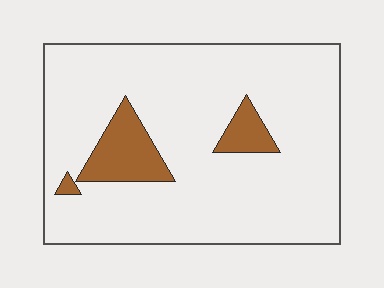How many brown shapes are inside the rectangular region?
3.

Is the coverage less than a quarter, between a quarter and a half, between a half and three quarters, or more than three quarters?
Less than a quarter.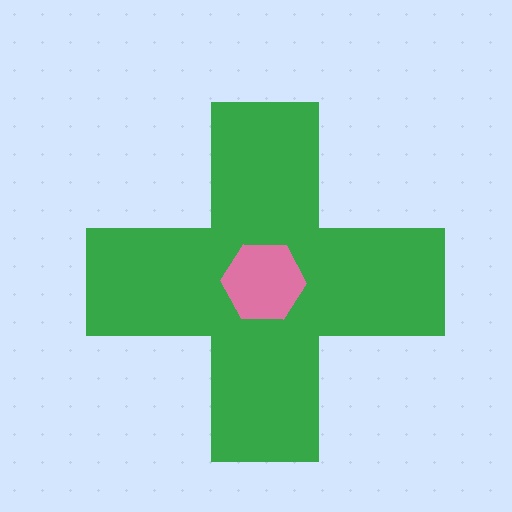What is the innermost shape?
The pink hexagon.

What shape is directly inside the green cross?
The pink hexagon.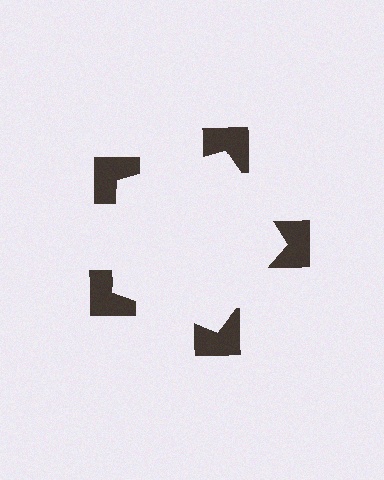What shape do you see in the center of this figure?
An illusory pentagon — its edges are inferred from the aligned wedge cuts in the notched squares, not physically drawn.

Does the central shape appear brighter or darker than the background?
It typically appears slightly brighter than the background, even though no actual brightness change is drawn.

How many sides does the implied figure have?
5 sides.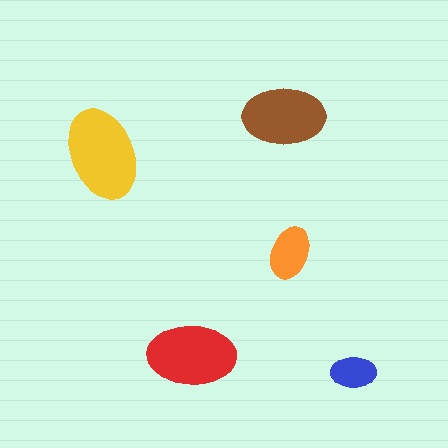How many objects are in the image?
There are 5 objects in the image.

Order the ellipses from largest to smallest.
the yellow one, the red one, the brown one, the orange one, the blue one.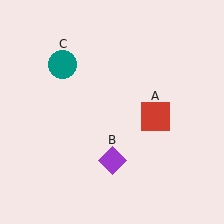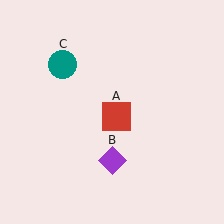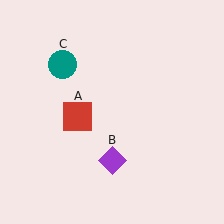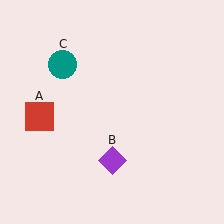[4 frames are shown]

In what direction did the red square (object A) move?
The red square (object A) moved left.